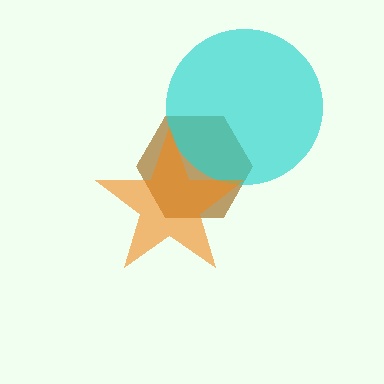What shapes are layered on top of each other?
The layered shapes are: a brown hexagon, a cyan circle, an orange star.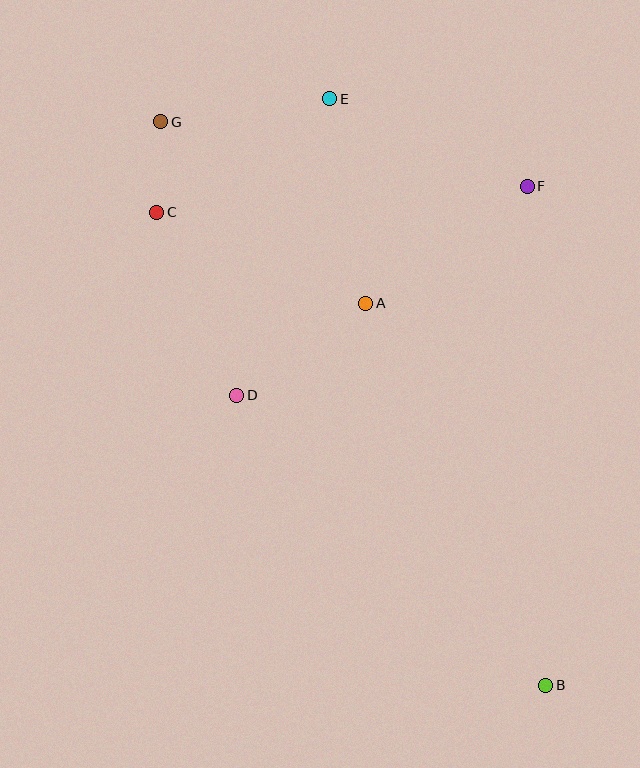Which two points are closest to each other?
Points C and G are closest to each other.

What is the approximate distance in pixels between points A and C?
The distance between A and C is approximately 228 pixels.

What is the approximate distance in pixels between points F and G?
The distance between F and G is approximately 372 pixels.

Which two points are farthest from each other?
Points B and G are farthest from each other.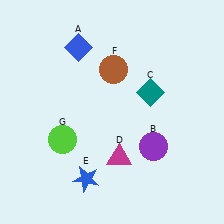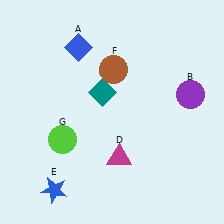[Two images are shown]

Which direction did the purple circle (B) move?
The purple circle (B) moved up.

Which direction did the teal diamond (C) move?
The teal diamond (C) moved left.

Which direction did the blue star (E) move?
The blue star (E) moved left.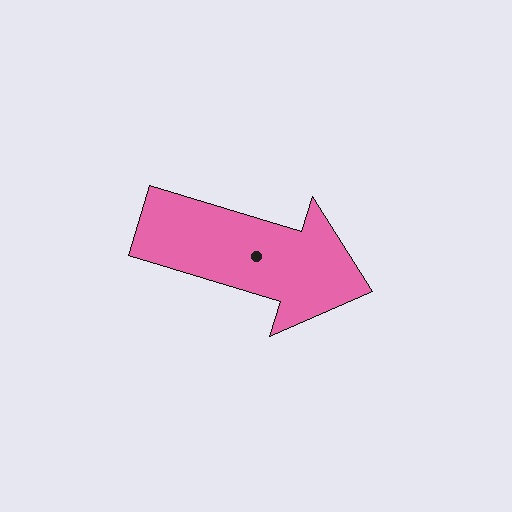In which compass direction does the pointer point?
East.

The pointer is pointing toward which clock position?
Roughly 4 o'clock.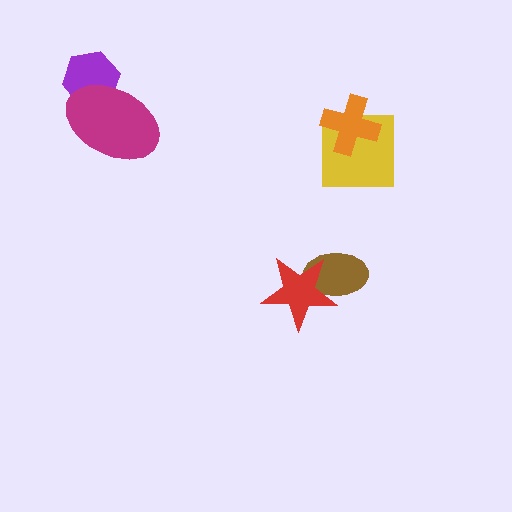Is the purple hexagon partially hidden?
Yes, it is partially covered by another shape.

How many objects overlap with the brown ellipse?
1 object overlaps with the brown ellipse.